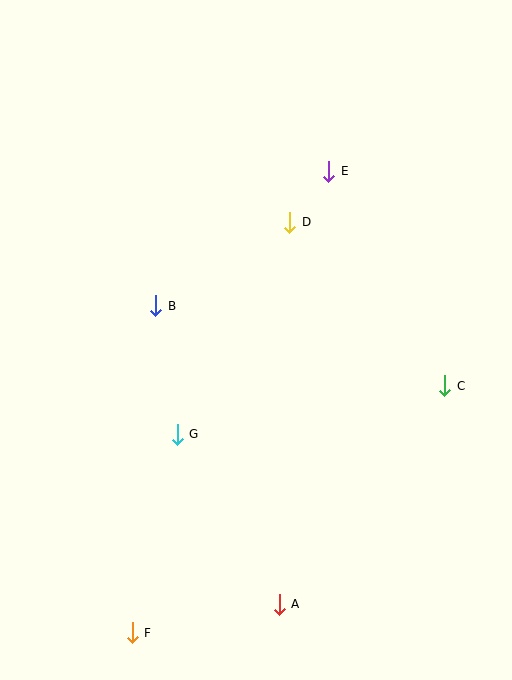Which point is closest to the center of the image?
Point B at (156, 306) is closest to the center.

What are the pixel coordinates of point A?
Point A is at (279, 604).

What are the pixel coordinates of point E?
Point E is at (329, 171).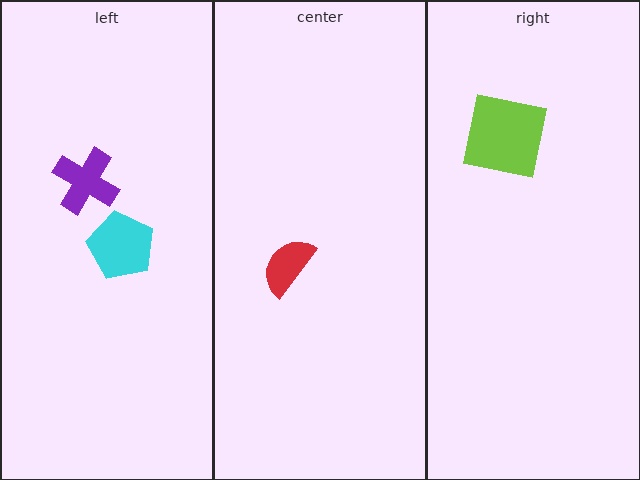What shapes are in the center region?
The red semicircle.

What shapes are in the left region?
The cyan pentagon, the purple cross.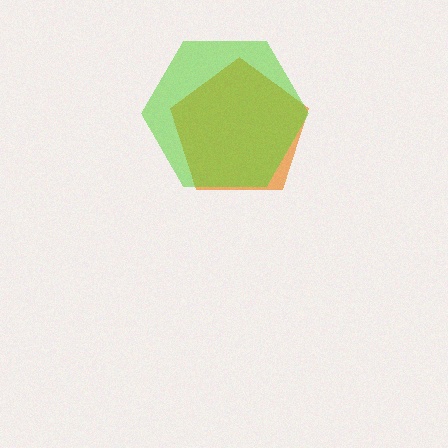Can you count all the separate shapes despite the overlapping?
Yes, there are 2 separate shapes.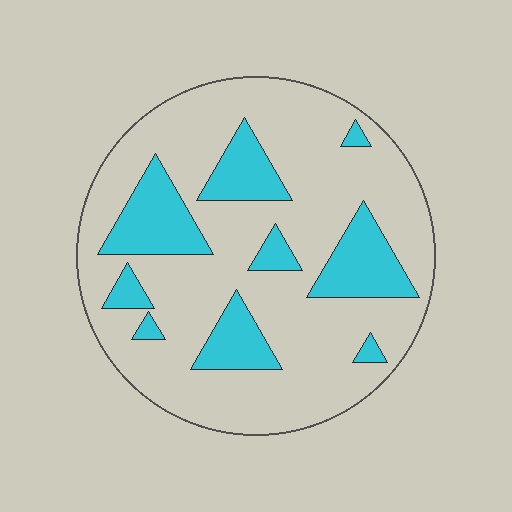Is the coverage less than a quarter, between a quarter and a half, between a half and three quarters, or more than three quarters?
Less than a quarter.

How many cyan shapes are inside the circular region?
9.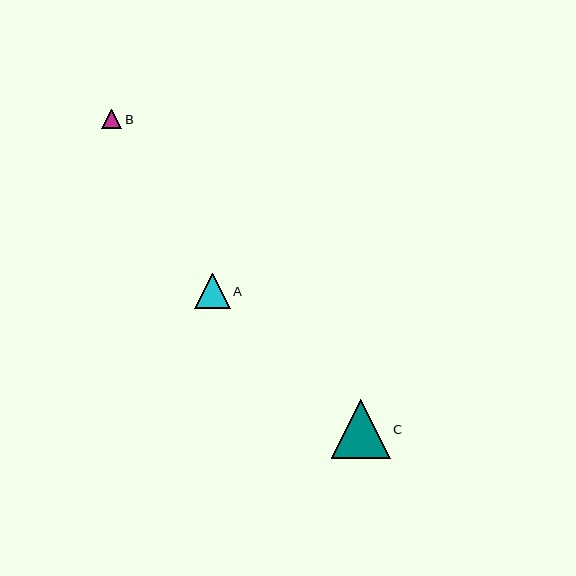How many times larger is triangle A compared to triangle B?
Triangle A is approximately 1.8 times the size of triangle B.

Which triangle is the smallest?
Triangle B is the smallest with a size of approximately 20 pixels.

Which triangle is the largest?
Triangle C is the largest with a size of approximately 59 pixels.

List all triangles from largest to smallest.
From largest to smallest: C, A, B.